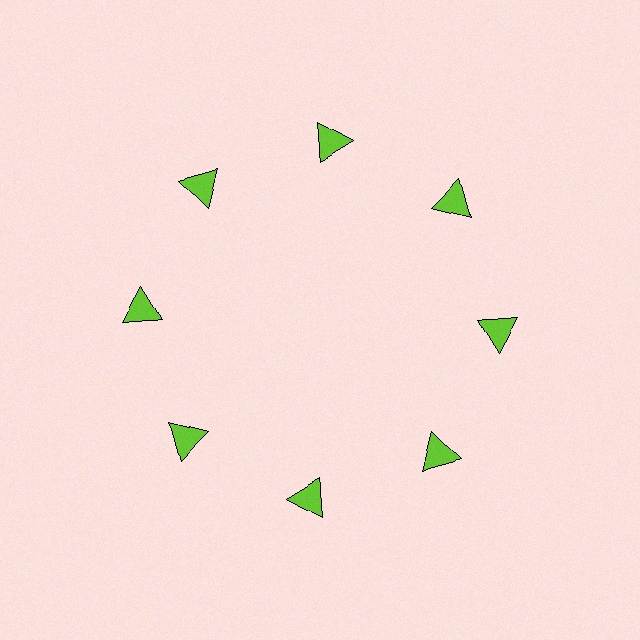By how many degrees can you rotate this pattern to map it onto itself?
The pattern maps onto itself every 45 degrees of rotation.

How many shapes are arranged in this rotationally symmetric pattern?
There are 8 shapes, arranged in 8 groups of 1.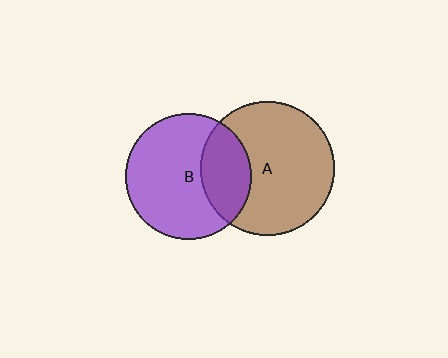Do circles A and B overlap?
Yes.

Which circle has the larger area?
Circle A (brown).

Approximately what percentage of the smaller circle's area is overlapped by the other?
Approximately 30%.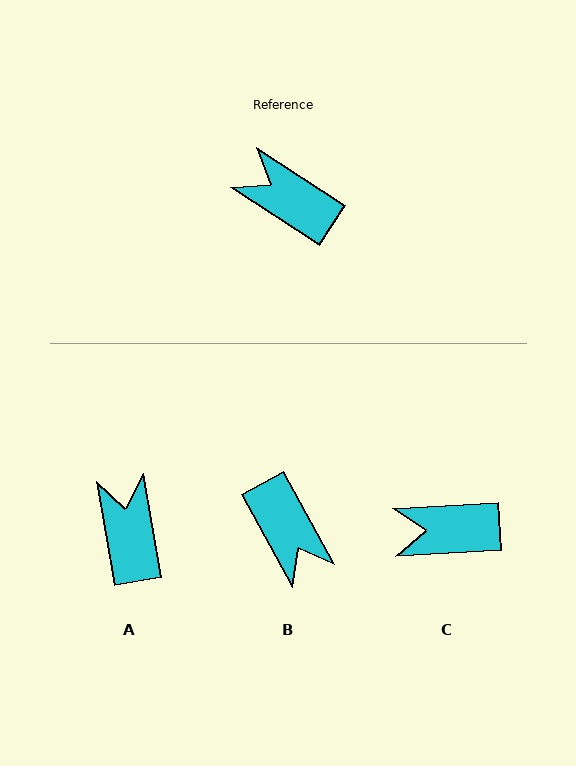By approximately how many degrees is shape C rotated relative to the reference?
Approximately 36 degrees counter-clockwise.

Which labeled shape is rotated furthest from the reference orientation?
B, about 152 degrees away.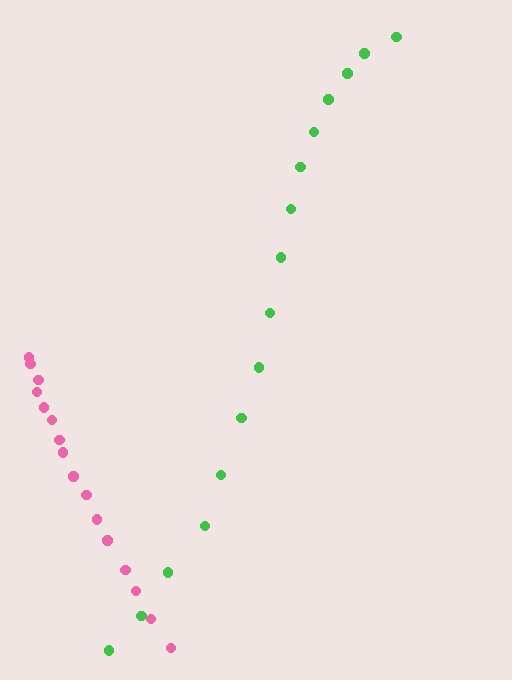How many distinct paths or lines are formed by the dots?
There are 2 distinct paths.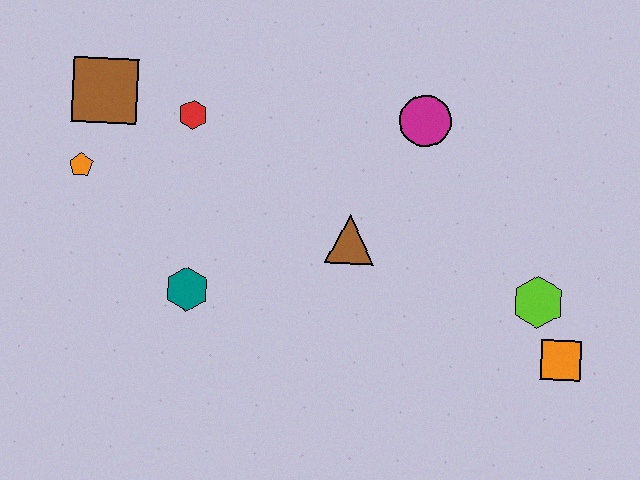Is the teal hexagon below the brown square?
Yes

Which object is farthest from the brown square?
The orange square is farthest from the brown square.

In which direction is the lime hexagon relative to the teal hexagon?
The lime hexagon is to the right of the teal hexagon.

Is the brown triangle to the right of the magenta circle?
No